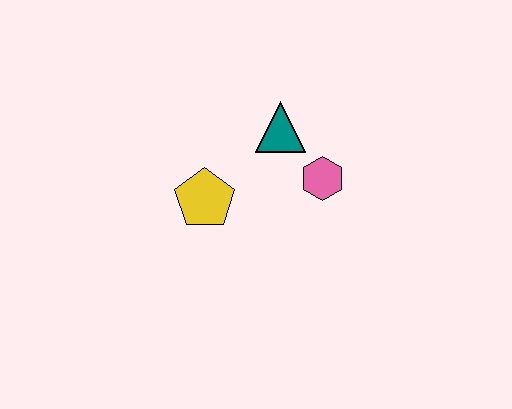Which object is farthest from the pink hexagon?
The yellow pentagon is farthest from the pink hexagon.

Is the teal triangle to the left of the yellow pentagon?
No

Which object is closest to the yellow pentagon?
The teal triangle is closest to the yellow pentagon.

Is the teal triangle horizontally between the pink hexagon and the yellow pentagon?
Yes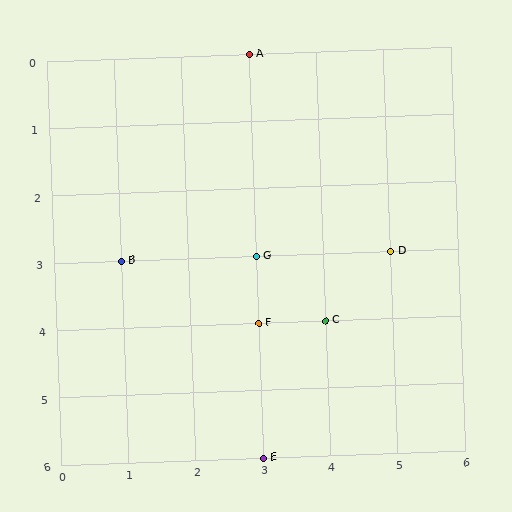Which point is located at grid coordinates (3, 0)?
Point A is at (3, 0).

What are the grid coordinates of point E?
Point E is at grid coordinates (3, 6).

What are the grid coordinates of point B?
Point B is at grid coordinates (1, 3).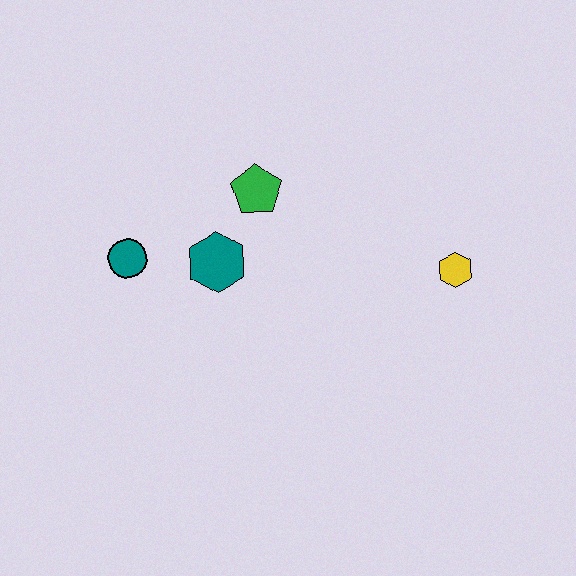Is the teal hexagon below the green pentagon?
Yes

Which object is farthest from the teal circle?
The yellow hexagon is farthest from the teal circle.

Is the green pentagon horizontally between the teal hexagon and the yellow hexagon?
Yes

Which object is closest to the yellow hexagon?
The green pentagon is closest to the yellow hexagon.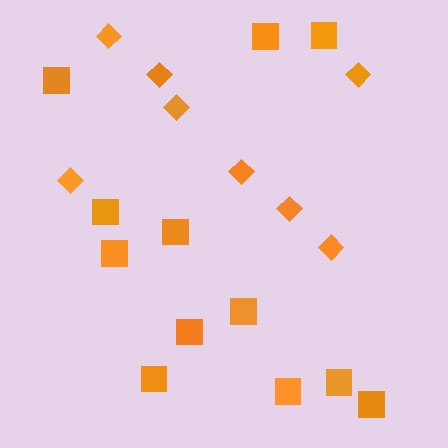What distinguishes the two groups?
There are 2 groups: one group of diamonds (8) and one group of squares (12).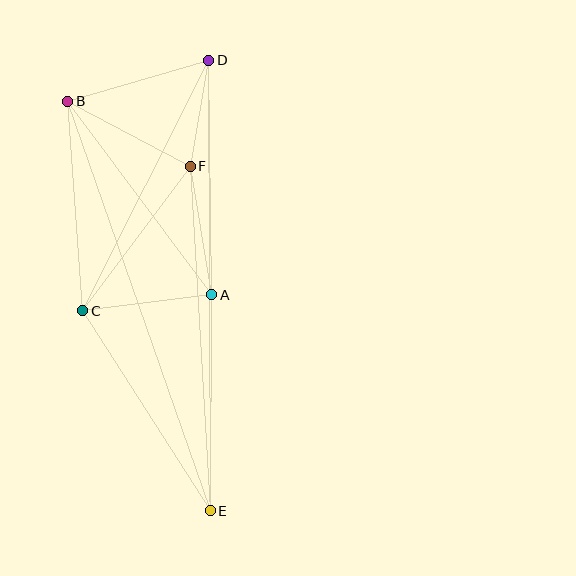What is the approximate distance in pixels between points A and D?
The distance between A and D is approximately 235 pixels.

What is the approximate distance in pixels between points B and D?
The distance between B and D is approximately 147 pixels.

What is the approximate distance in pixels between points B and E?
The distance between B and E is approximately 434 pixels.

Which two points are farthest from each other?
Points D and E are farthest from each other.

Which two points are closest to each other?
Points D and F are closest to each other.